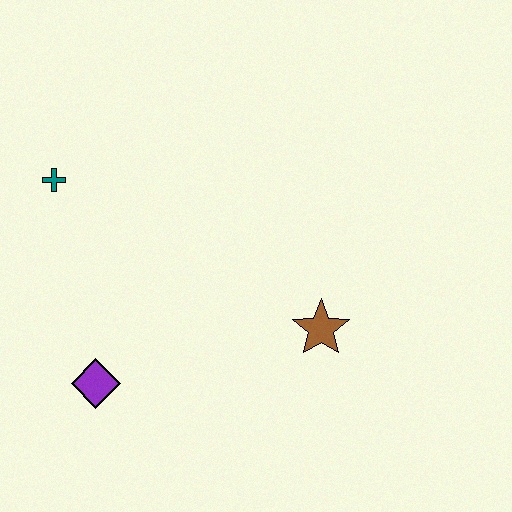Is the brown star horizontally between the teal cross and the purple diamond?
No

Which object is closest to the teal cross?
The purple diamond is closest to the teal cross.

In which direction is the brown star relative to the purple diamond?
The brown star is to the right of the purple diamond.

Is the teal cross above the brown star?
Yes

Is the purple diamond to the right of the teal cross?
Yes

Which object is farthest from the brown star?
The teal cross is farthest from the brown star.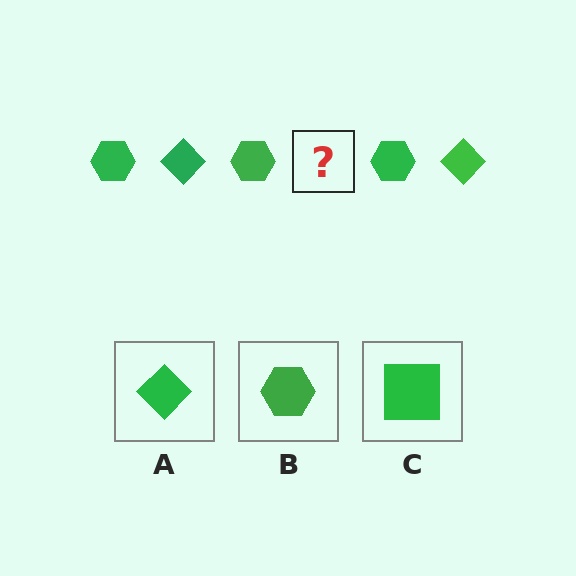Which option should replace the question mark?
Option A.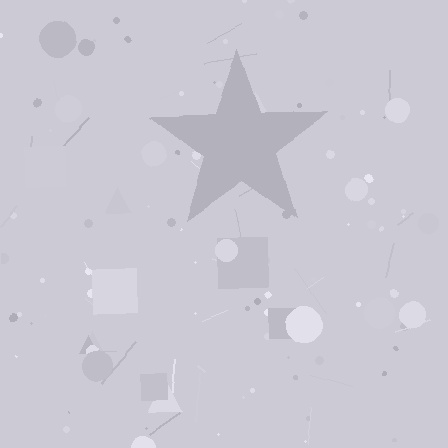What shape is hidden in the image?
A star is hidden in the image.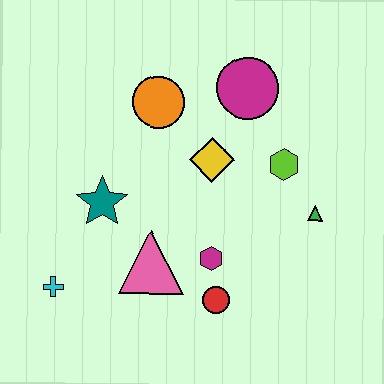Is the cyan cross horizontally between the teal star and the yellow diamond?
No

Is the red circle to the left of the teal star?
No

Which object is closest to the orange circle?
The yellow diamond is closest to the orange circle.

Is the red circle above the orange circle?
No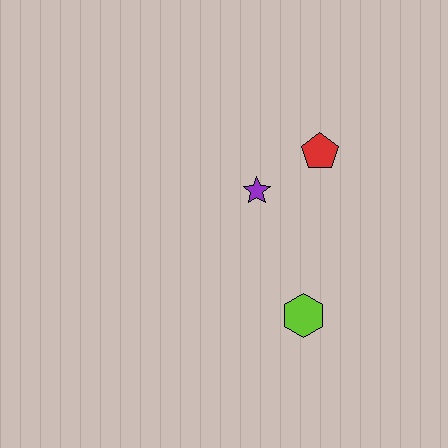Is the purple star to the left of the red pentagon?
Yes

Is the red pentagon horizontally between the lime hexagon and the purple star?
No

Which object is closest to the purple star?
The red pentagon is closest to the purple star.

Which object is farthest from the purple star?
The lime hexagon is farthest from the purple star.